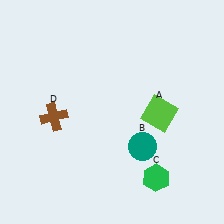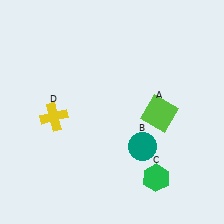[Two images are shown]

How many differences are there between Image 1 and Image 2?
There is 1 difference between the two images.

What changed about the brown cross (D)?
In Image 1, D is brown. In Image 2, it changed to yellow.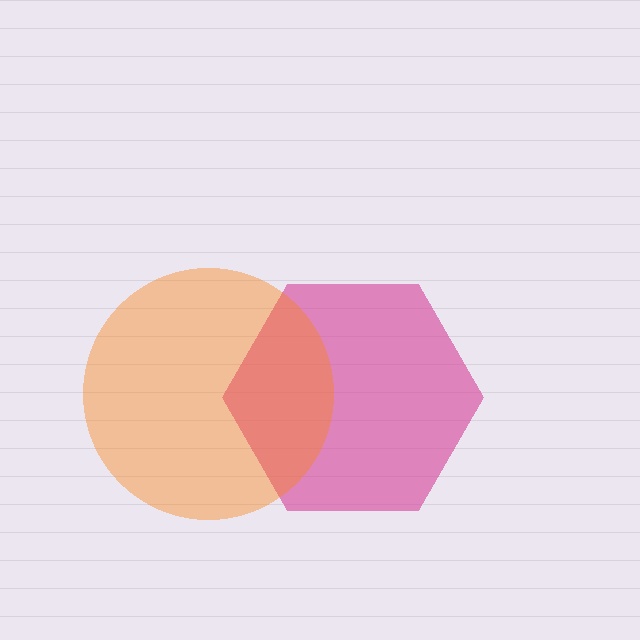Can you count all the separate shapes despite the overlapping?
Yes, there are 2 separate shapes.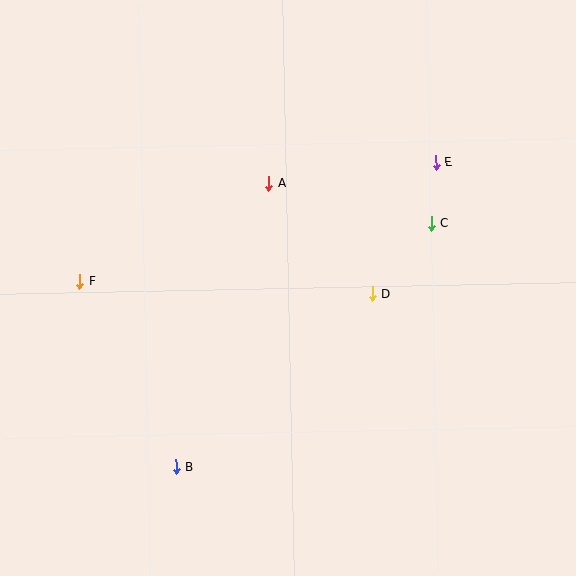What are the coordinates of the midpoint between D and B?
The midpoint between D and B is at (274, 381).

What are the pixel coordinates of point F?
Point F is at (80, 281).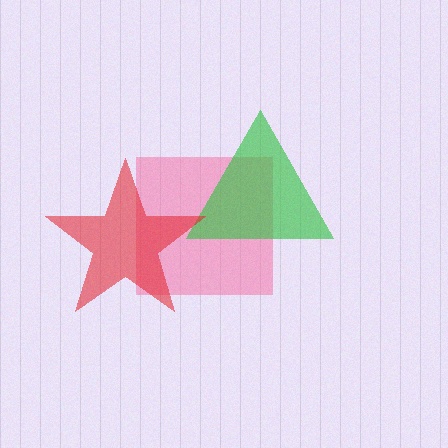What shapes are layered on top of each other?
The layered shapes are: a pink square, a green triangle, a red star.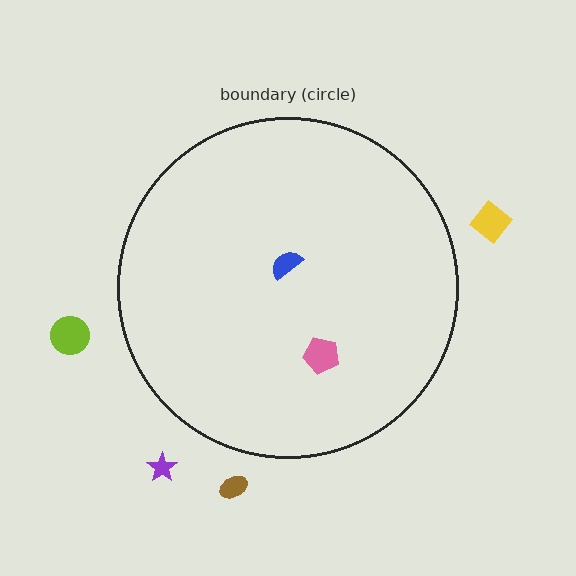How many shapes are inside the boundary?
2 inside, 4 outside.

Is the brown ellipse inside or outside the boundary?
Outside.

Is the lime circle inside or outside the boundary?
Outside.